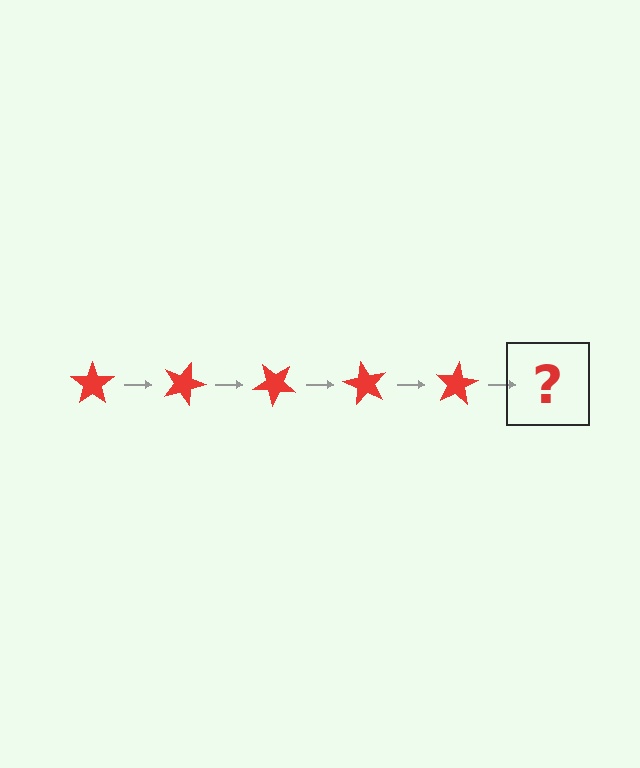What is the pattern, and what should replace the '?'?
The pattern is that the star rotates 20 degrees each step. The '?' should be a red star rotated 100 degrees.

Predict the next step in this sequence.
The next step is a red star rotated 100 degrees.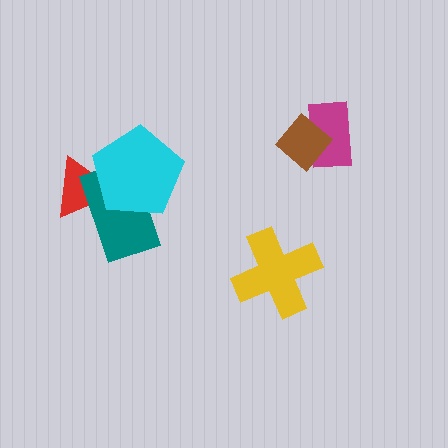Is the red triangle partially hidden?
Yes, it is partially covered by another shape.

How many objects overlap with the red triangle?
2 objects overlap with the red triangle.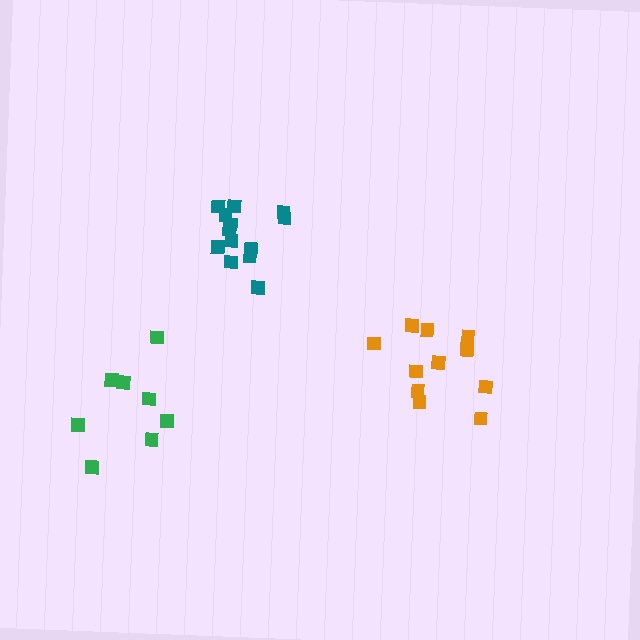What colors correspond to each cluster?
The clusters are colored: orange, teal, green.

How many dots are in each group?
Group 1: 12 dots, Group 2: 14 dots, Group 3: 8 dots (34 total).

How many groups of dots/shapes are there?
There are 3 groups.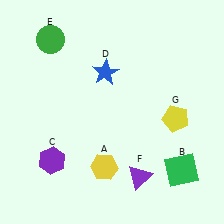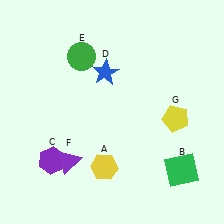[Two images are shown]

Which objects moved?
The objects that moved are: the green circle (E), the purple triangle (F).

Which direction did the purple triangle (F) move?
The purple triangle (F) moved left.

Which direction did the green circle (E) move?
The green circle (E) moved right.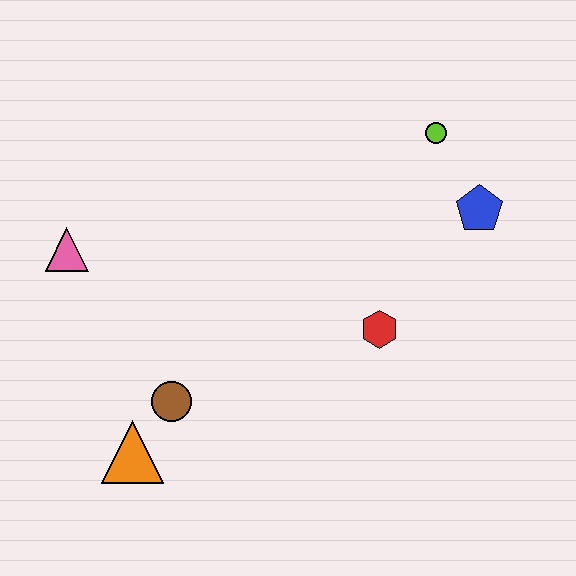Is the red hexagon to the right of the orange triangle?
Yes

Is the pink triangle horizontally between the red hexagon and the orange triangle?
No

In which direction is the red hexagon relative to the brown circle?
The red hexagon is to the right of the brown circle.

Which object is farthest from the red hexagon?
The pink triangle is farthest from the red hexagon.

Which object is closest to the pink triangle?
The brown circle is closest to the pink triangle.